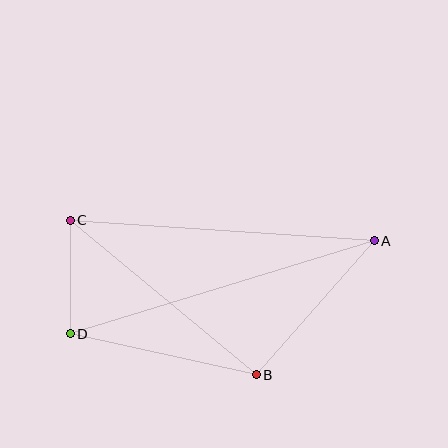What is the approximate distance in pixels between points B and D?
The distance between B and D is approximately 190 pixels.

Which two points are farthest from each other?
Points A and D are farthest from each other.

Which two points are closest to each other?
Points C and D are closest to each other.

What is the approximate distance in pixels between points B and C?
The distance between B and C is approximately 242 pixels.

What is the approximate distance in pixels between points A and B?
The distance between A and B is approximately 179 pixels.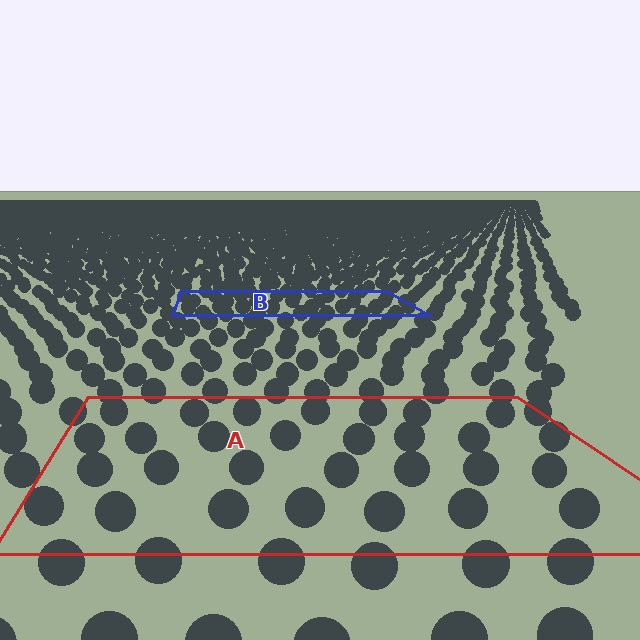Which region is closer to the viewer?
Region A is closer. The texture elements there are larger and more spread out.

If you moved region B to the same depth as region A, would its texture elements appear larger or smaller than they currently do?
They would appear larger. At a closer depth, the same texture elements are projected at a bigger on-screen size.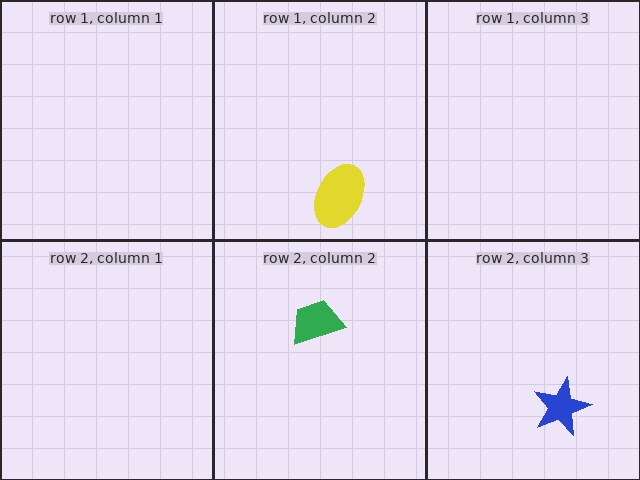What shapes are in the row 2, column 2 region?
The green trapezoid.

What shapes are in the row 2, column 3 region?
The blue star.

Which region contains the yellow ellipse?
The row 1, column 2 region.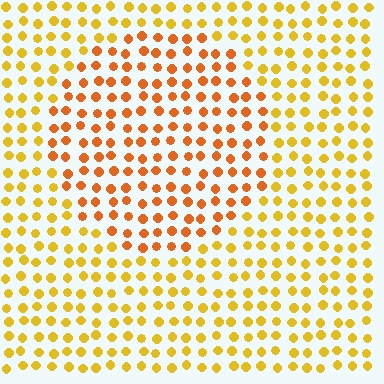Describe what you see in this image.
The image is filled with small yellow elements in a uniform arrangement. A circle-shaped region is visible where the elements are tinted to a slightly different hue, forming a subtle color boundary.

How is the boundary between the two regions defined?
The boundary is defined purely by a slight shift in hue (about 27 degrees). Spacing, size, and orientation are identical on both sides.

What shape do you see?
I see a circle.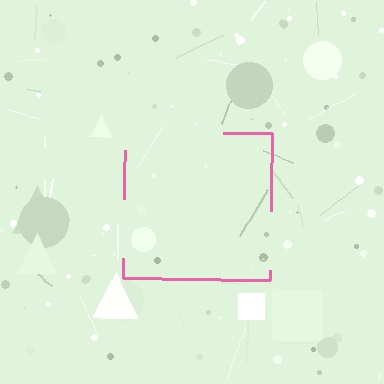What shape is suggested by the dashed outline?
The dashed outline suggests a square.